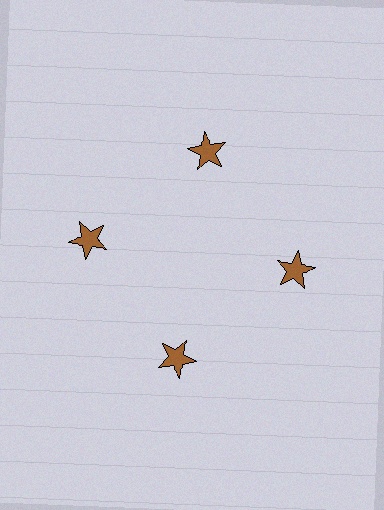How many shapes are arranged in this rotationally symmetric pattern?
There are 4 shapes, arranged in 4 groups of 1.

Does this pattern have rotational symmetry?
Yes, this pattern has 4-fold rotational symmetry. It looks the same after rotating 90 degrees around the center.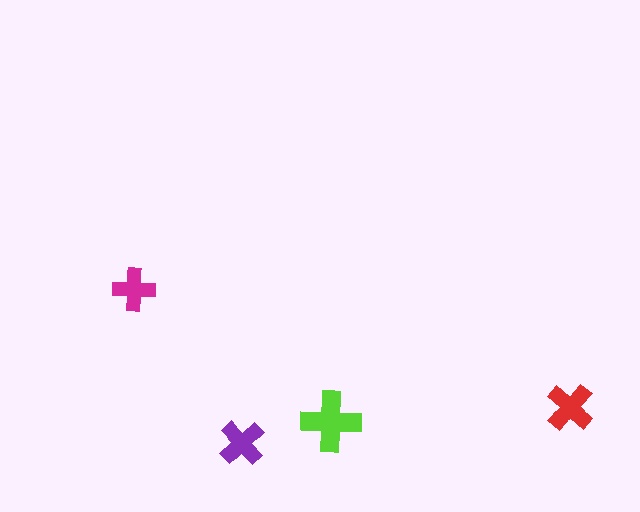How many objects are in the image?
There are 4 objects in the image.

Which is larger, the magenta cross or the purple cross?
The purple one.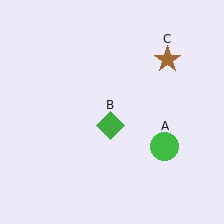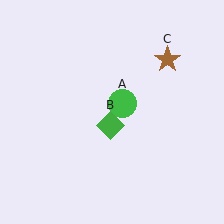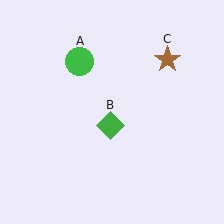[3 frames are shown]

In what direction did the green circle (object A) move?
The green circle (object A) moved up and to the left.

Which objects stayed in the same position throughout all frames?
Green diamond (object B) and brown star (object C) remained stationary.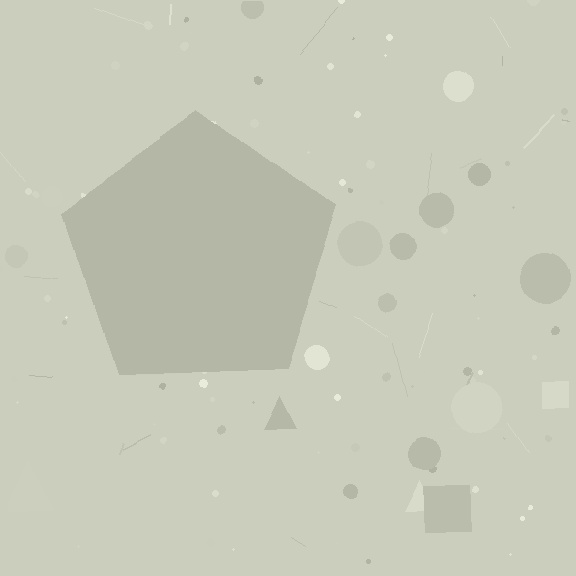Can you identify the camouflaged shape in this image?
The camouflaged shape is a pentagon.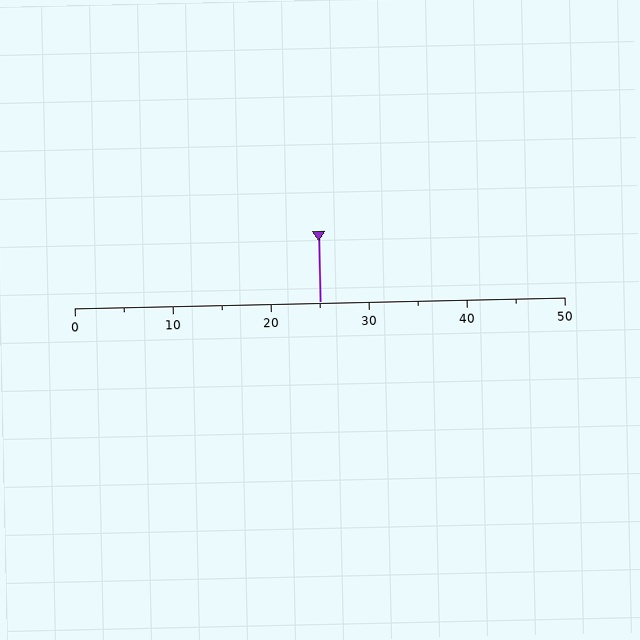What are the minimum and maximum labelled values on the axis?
The axis runs from 0 to 50.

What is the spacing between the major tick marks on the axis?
The major ticks are spaced 10 apart.